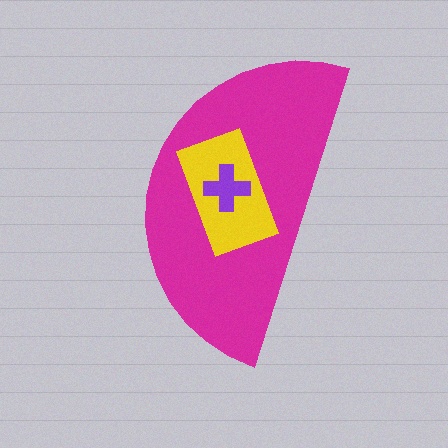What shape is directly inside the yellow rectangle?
The purple cross.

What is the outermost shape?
The magenta semicircle.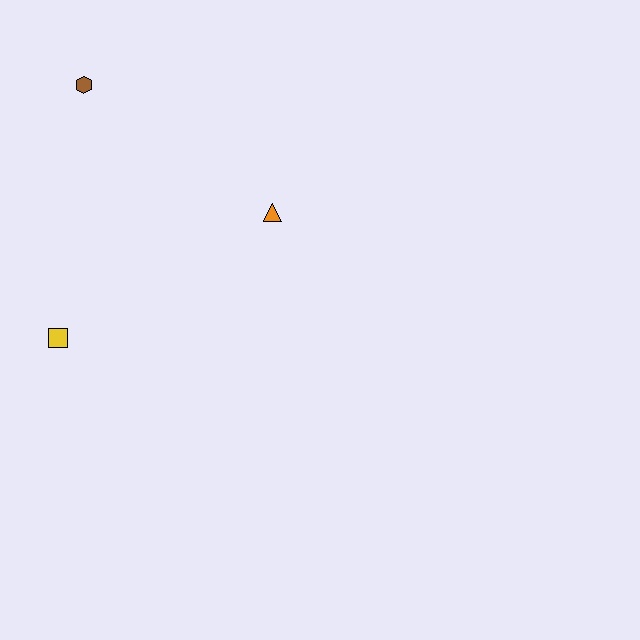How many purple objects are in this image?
There are no purple objects.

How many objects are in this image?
There are 3 objects.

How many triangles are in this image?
There is 1 triangle.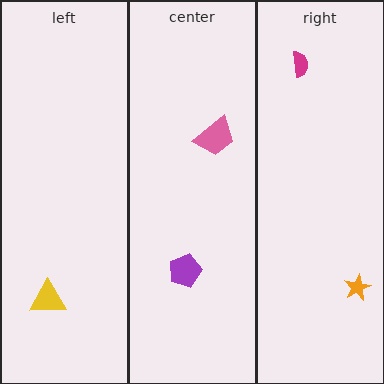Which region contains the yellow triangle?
The left region.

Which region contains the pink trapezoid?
The center region.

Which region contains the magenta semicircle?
The right region.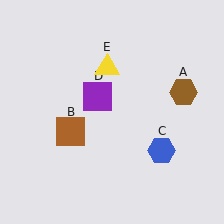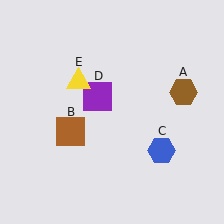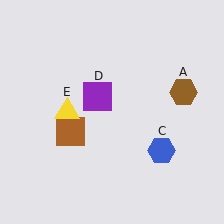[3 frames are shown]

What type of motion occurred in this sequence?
The yellow triangle (object E) rotated counterclockwise around the center of the scene.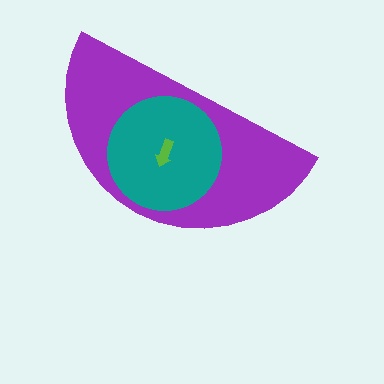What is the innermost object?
The lime arrow.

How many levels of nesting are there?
3.